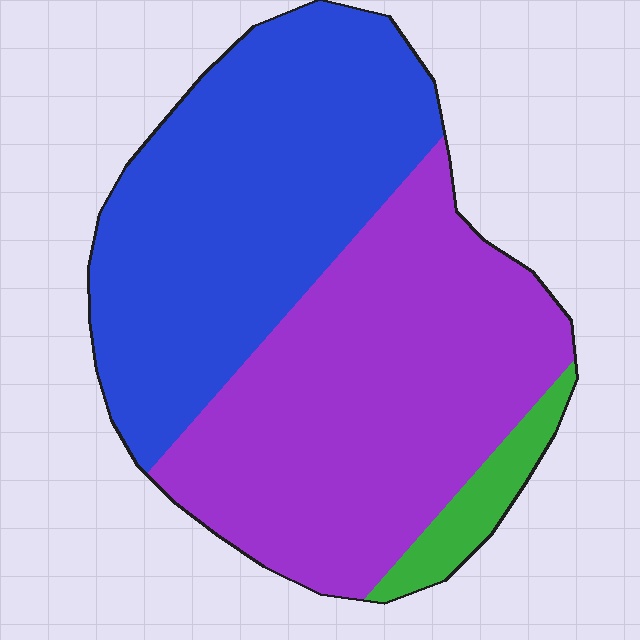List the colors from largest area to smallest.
From largest to smallest: purple, blue, green.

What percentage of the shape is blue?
Blue covers around 45% of the shape.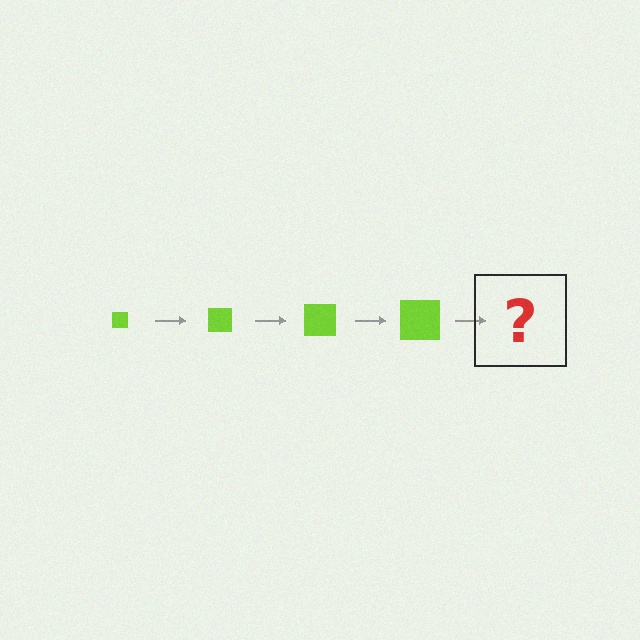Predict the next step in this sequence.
The next step is a lime square, larger than the previous one.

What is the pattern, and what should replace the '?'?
The pattern is that the square gets progressively larger each step. The '?' should be a lime square, larger than the previous one.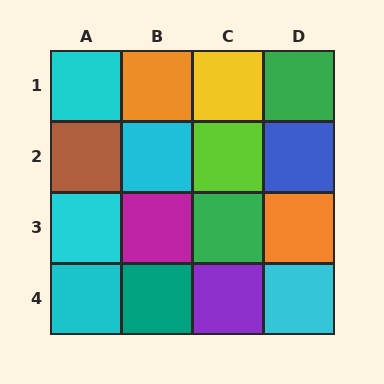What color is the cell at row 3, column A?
Cyan.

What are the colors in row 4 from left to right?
Cyan, teal, purple, cyan.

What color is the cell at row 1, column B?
Orange.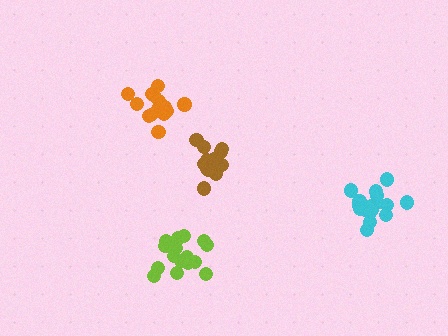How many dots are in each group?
Group 1: 17 dots, Group 2: 17 dots, Group 3: 15 dots, Group 4: 15 dots (64 total).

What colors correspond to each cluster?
The clusters are colored: cyan, lime, brown, orange.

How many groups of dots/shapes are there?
There are 4 groups.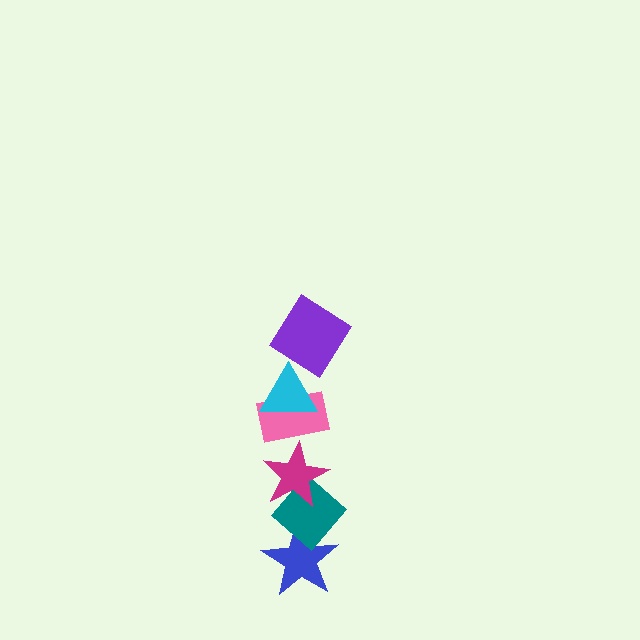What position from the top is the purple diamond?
The purple diamond is 1st from the top.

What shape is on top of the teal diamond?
The magenta star is on top of the teal diamond.